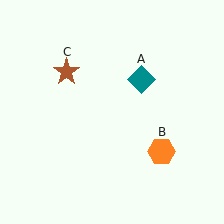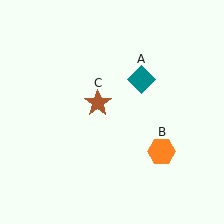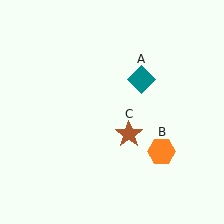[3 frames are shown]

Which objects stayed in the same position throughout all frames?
Teal diamond (object A) and orange hexagon (object B) remained stationary.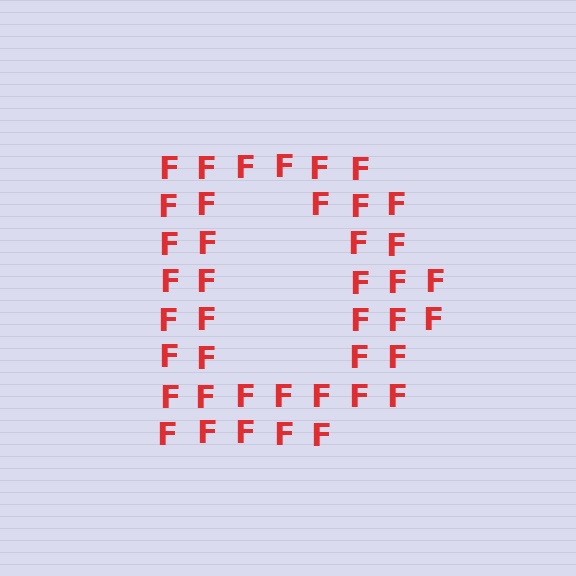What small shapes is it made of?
It is made of small letter F's.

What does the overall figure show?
The overall figure shows the letter D.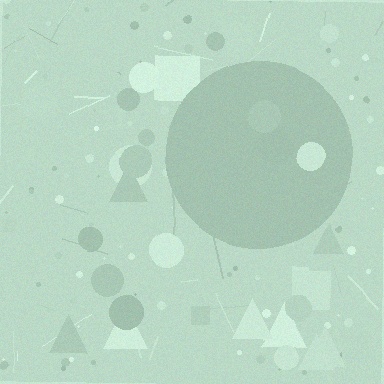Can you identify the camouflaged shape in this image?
The camouflaged shape is a circle.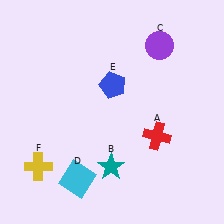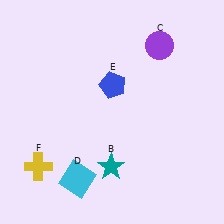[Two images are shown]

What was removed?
The red cross (A) was removed in Image 2.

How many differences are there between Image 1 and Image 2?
There is 1 difference between the two images.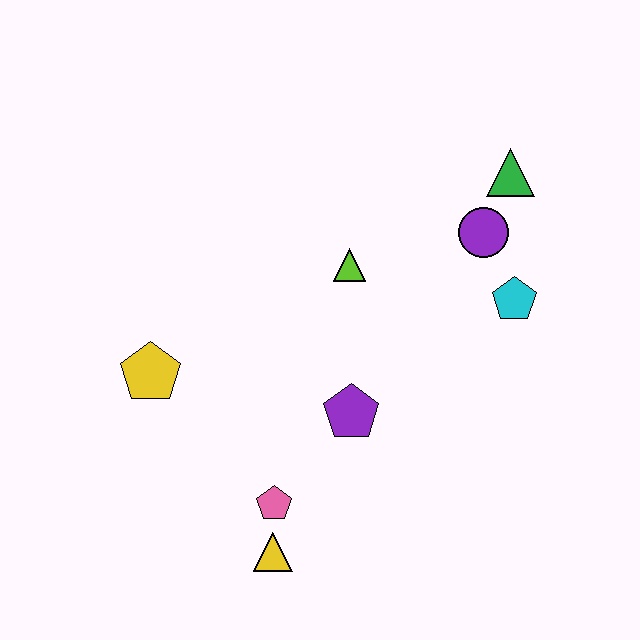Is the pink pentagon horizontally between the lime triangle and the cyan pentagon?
No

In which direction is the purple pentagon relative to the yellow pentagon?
The purple pentagon is to the right of the yellow pentagon.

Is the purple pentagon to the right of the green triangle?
No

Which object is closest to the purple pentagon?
The pink pentagon is closest to the purple pentagon.